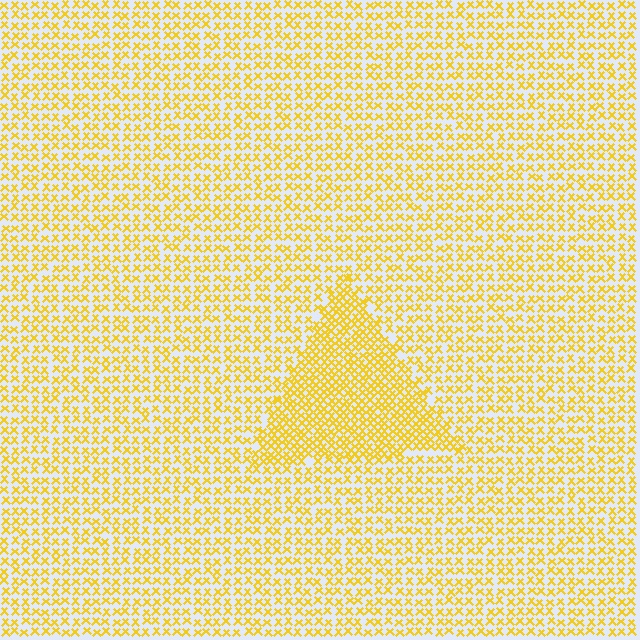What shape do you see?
I see a triangle.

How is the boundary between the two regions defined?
The boundary is defined by a change in element density (approximately 1.8x ratio). All elements are the same color, size, and shape.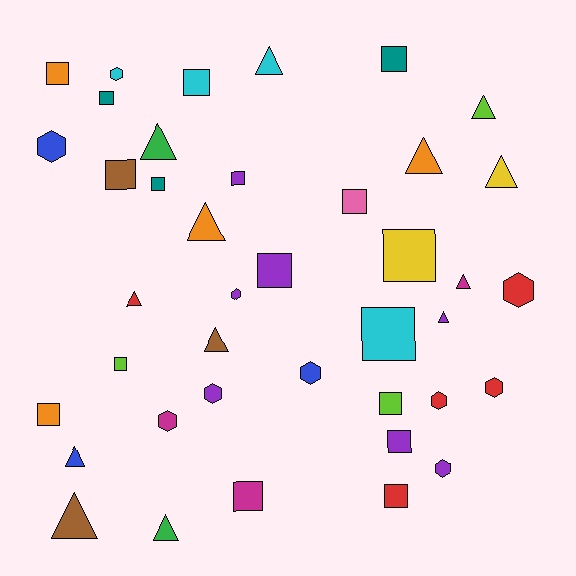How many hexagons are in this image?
There are 10 hexagons.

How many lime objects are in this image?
There are 3 lime objects.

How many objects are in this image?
There are 40 objects.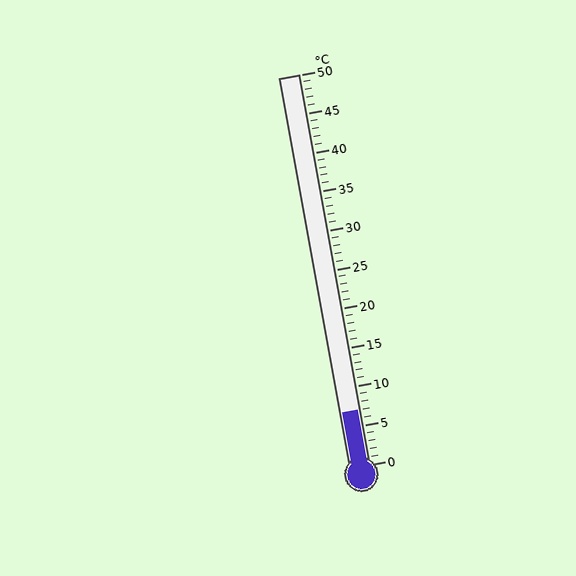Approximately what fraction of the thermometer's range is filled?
The thermometer is filled to approximately 15% of its range.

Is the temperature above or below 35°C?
The temperature is below 35°C.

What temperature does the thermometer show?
The thermometer shows approximately 7°C.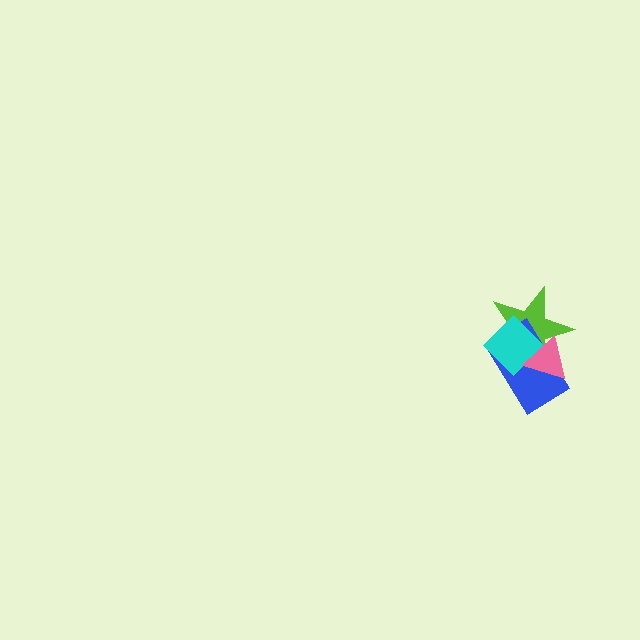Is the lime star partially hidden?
Yes, it is partially covered by another shape.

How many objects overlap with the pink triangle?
3 objects overlap with the pink triangle.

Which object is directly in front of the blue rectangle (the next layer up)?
The cyan diamond is directly in front of the blue rectangle.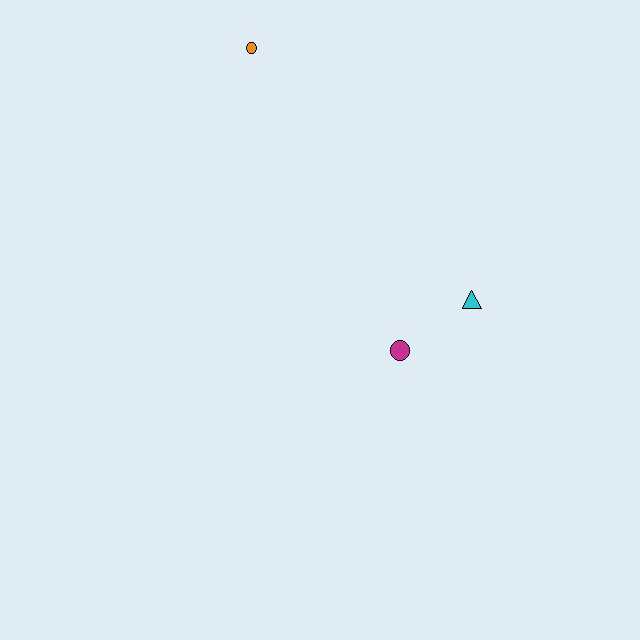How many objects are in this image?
There are 3 objects.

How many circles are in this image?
There are 2 circles.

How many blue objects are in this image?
There are no blue objects.